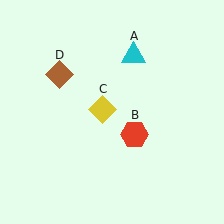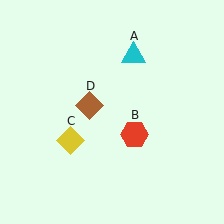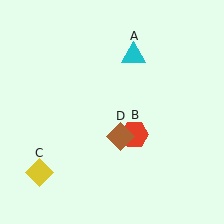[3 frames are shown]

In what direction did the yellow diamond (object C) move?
The yellow diamond (object C) moved down and to the left.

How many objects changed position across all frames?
2 objects changed position: yellow diamond (object C), brown diamond (object D).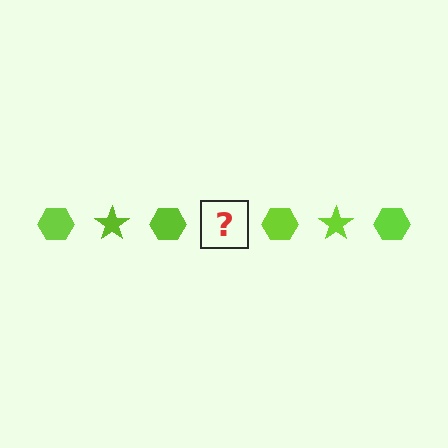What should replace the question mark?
The question mark should be replaced with a lime star.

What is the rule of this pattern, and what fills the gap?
The rule is that the pattern cycles through hexagon, star shapes in lime. The gap should be filled with a lime star.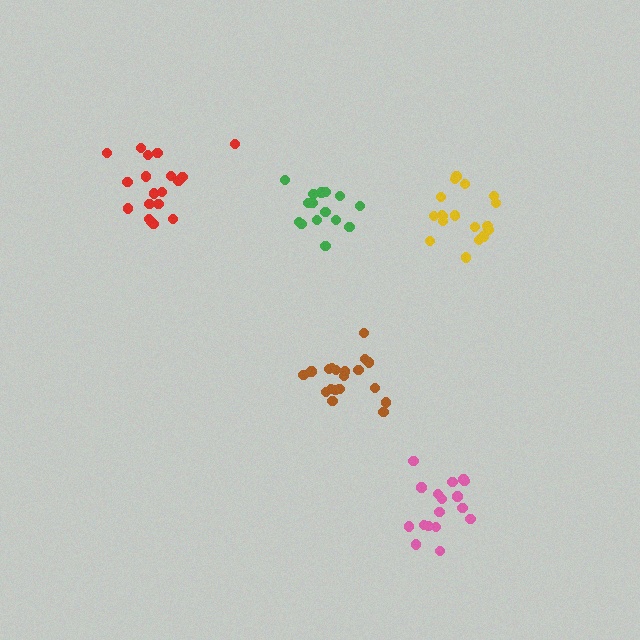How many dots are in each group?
Group 1: 15 dots, Group 2: 19 dots, Group 3: 19 dots, Group 4: 17 dots, Group 5: 18 dots (88 total).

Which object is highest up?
The red cluster is topmost.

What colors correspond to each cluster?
The clusters are colored: green, brown, red, pink, yellow.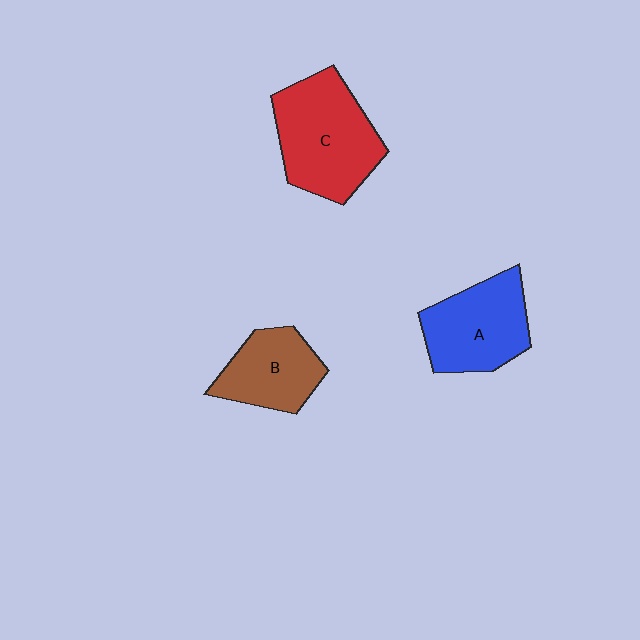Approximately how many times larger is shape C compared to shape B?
Approximately 1.5 times.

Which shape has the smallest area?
Shape B (brown).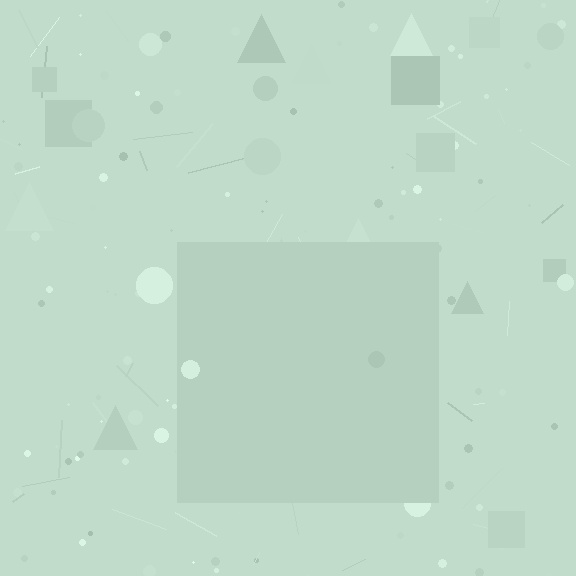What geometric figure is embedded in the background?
A square is embedded in the background.